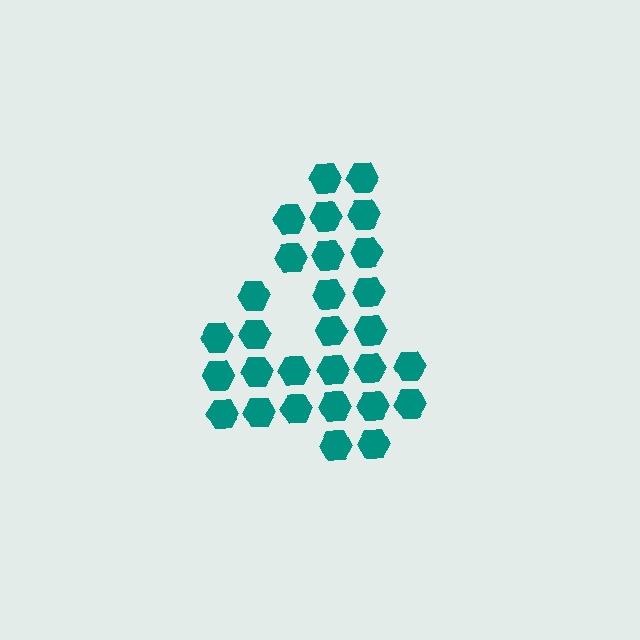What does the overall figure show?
The overall figure shows the digit 4.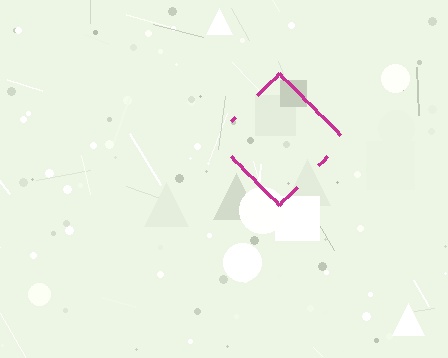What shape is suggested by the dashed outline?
The dashed outline suggests a diamond.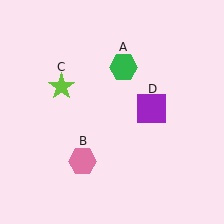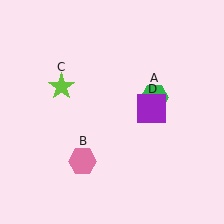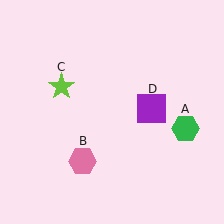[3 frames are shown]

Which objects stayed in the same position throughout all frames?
Pink hexagon (object B) and lime star (object C) and purple square (object D) remained stationary.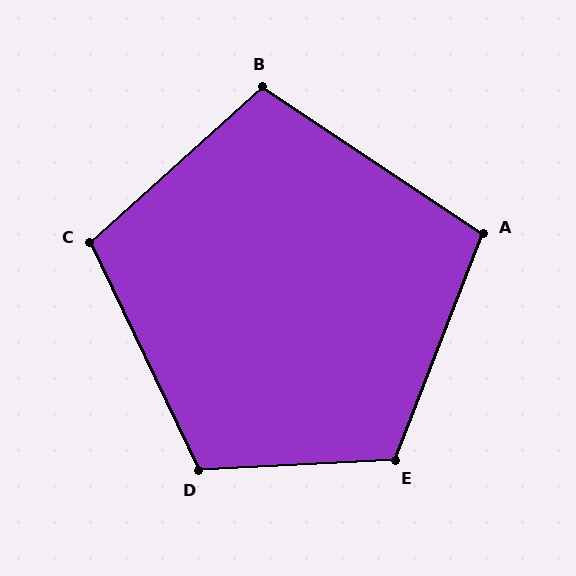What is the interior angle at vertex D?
Approximately 113 degrees (obtuse).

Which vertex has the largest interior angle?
E, at approximately 114 degrees.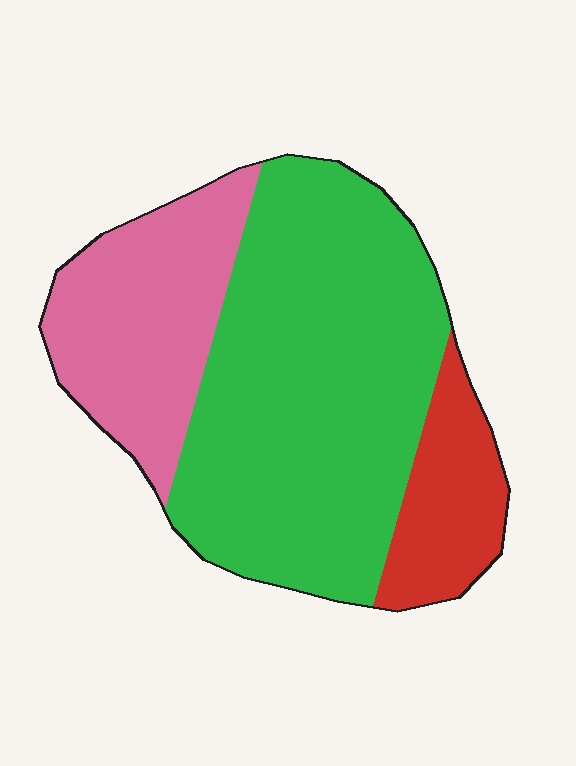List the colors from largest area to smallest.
From largest to smallest: green, pink, red.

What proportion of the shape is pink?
Pink takes up about one quarter (1/4) of the shape.